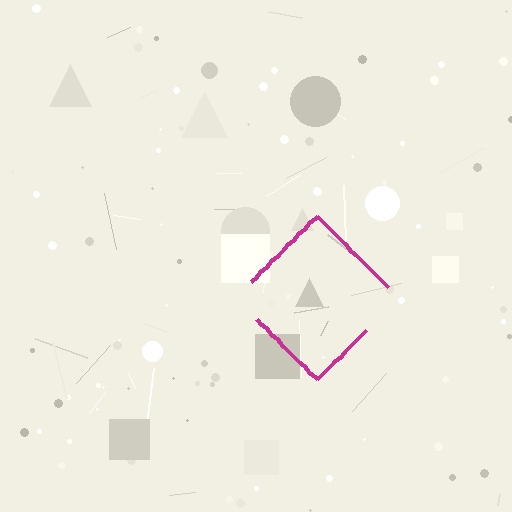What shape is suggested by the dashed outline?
The dashed outline suggests a diamond.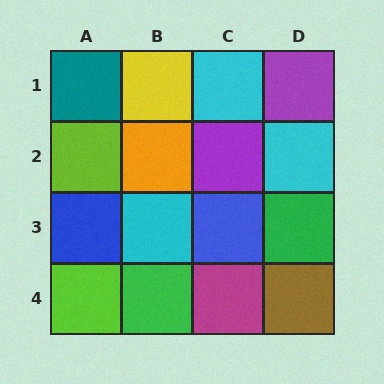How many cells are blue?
2 cells are blue.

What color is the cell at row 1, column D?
Purple.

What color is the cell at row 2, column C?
Purple.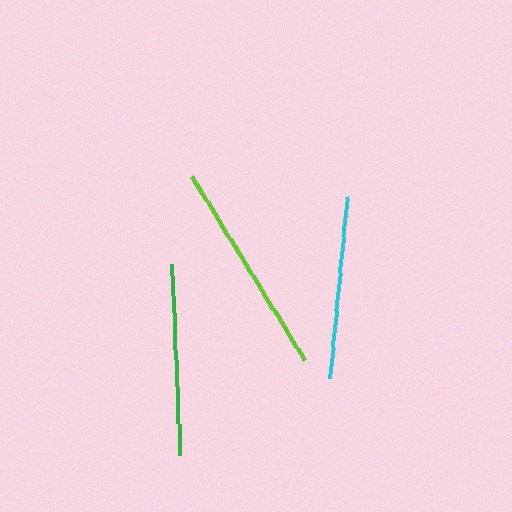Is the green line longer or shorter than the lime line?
The lime line is longer than the green line.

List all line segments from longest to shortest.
From longest to shortest: lime, green, cyan.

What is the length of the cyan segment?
The cyan segment is approximately 183 pixels long.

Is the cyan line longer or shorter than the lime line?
The lime line is longer than the cyan line.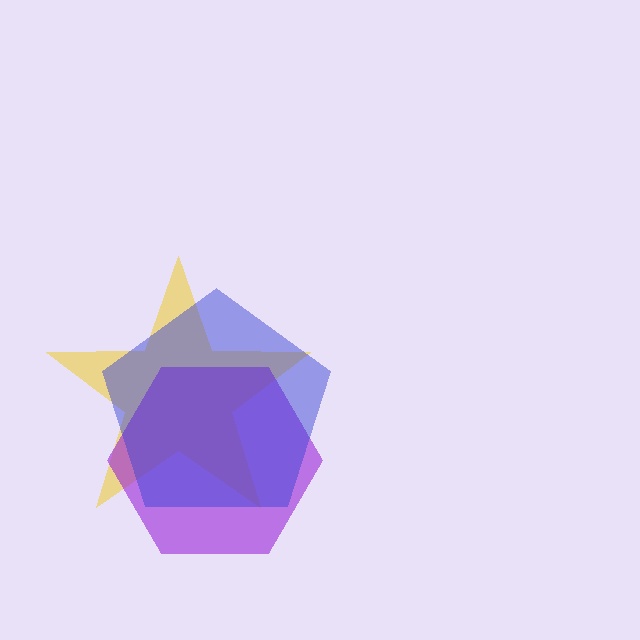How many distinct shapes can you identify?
There are 3 distinct shapes: a yellow star, a purple hexagon, a blue pentagon.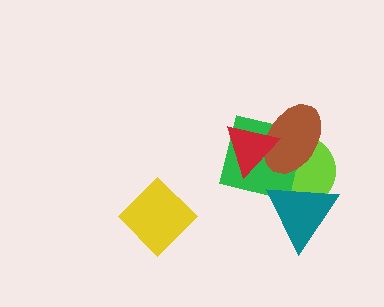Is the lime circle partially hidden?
Yes, it is partially covered by another shape.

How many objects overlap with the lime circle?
4 objects overlap with the lime circle.